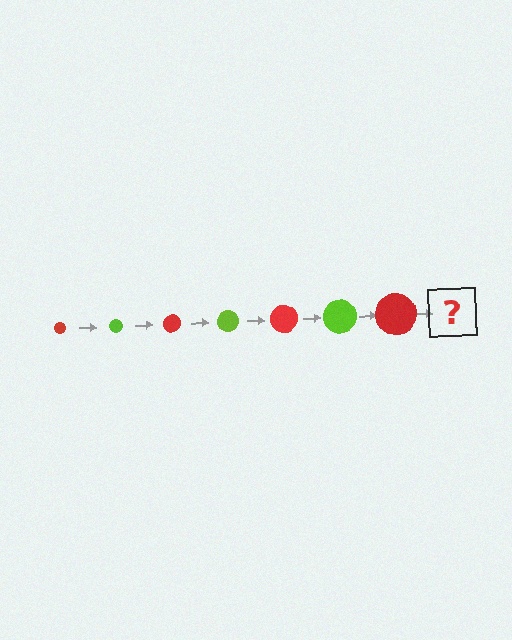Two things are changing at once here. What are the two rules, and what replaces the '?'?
The two rules are that the circle grows larger each step and the color cycles through red and lime. The '?' should be a lime circle, larger than the previous one.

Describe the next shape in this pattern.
It should be a lime circle, larger than the previous one.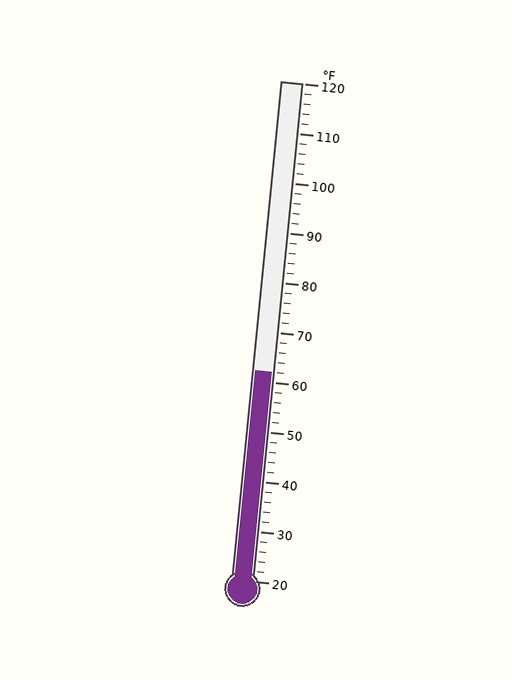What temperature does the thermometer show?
The thermometer shows approximately 62°F.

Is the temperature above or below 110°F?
The temperature is below 110°F.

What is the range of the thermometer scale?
The thermometer scale ranges from 20°F to 120°F.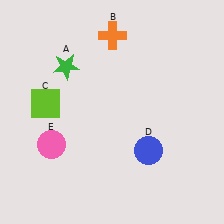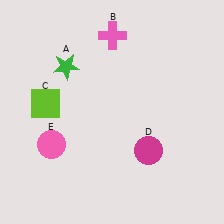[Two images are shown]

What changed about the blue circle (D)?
In Image 1, D is blue. In Image 2, it changed to magenta.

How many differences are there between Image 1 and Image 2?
There are 2 differences between the two images.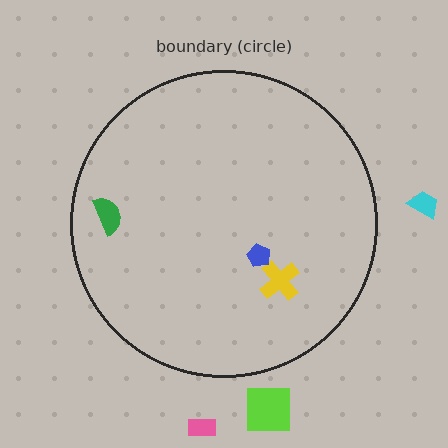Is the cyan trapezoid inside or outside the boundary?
Outside.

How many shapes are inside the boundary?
3 inside, 3 outside.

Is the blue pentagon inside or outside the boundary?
Inside.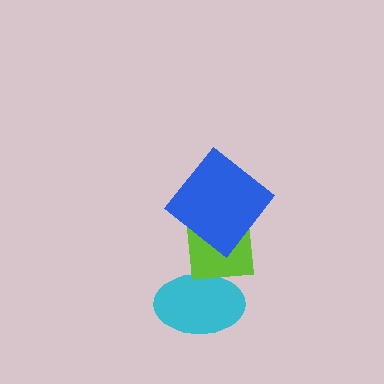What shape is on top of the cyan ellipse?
The lime square is on top of the cyan ellipse.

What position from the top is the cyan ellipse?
The cyan ellipse is 3rd from the top.